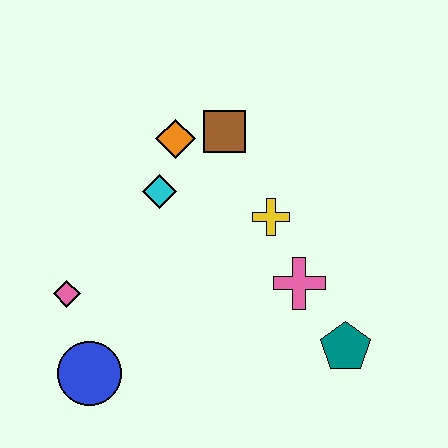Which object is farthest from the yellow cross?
The blue circle is farthest from the yellow cross.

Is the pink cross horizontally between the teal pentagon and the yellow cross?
Yes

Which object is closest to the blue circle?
The pink diamond is closest to the blue circle.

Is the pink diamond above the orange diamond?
No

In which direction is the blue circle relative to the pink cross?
The blue circle is to the left of the pink cross.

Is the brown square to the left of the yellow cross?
Yes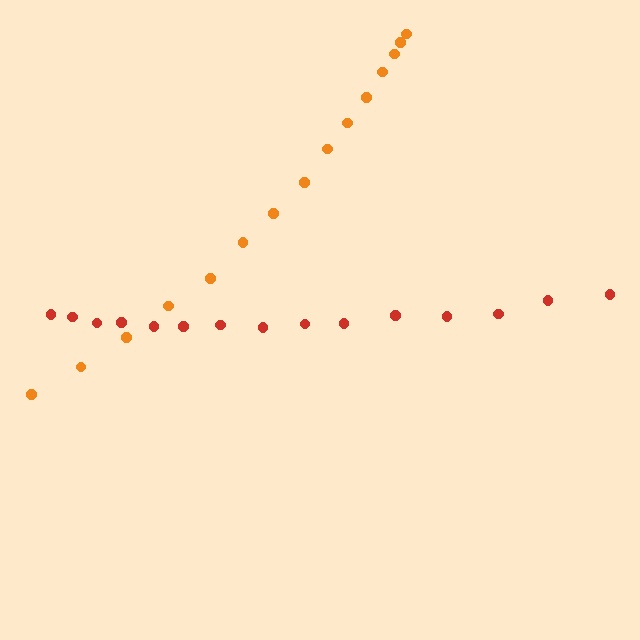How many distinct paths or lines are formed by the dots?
There are 2 distinct paths.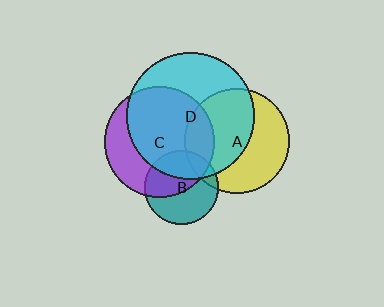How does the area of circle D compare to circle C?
Approximately 1.3 times.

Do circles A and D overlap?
Yes.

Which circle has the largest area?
Circle D (cyan).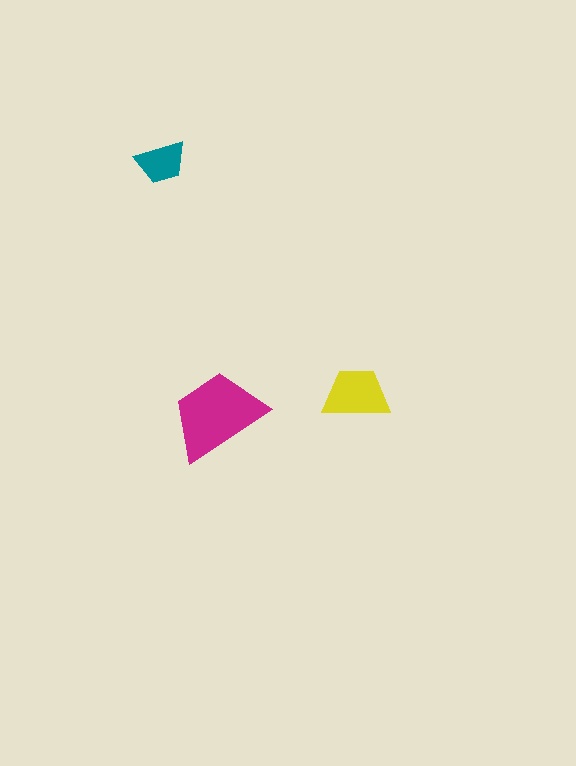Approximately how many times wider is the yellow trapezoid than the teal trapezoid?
About 1.5 times wider.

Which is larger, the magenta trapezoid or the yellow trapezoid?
The magenta one.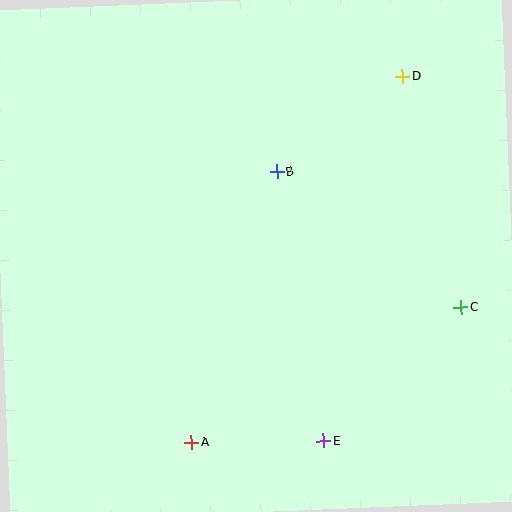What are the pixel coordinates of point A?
Point A is at (191, 443).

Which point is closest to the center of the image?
Point B at (277, 172) is closest to the center.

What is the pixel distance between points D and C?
The distance between D and C is 238 pixels.